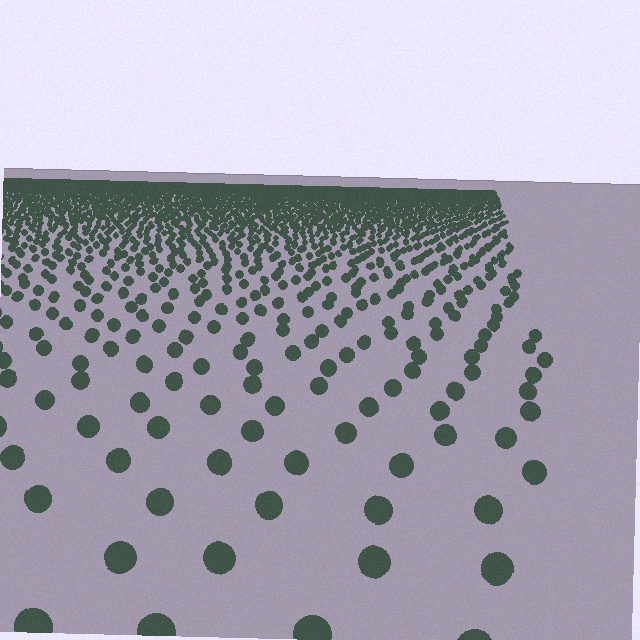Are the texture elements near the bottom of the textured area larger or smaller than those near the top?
Larger. Near the bottom, elements are closer to the viewer and appear at a bigger on-screen size.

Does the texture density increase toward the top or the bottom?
Density increases toward the top.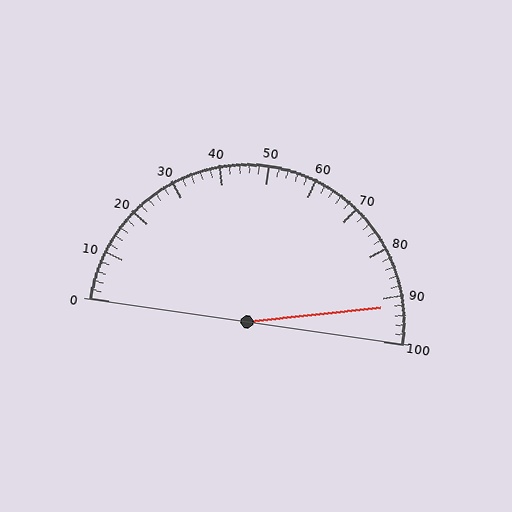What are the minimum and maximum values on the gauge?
The gauge ranges from 0 to 100.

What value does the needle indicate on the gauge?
The needle indicates approximately 92.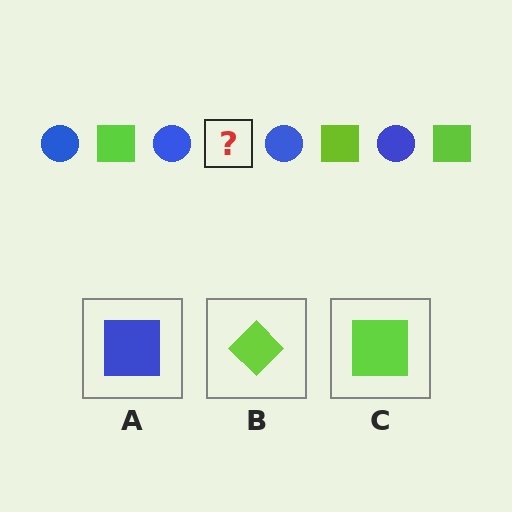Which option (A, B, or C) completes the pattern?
C.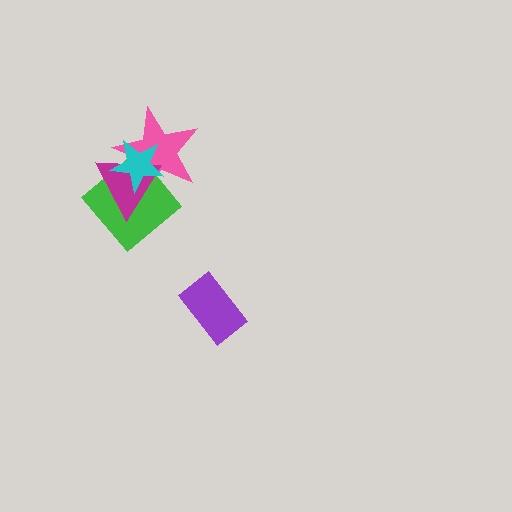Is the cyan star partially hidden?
No, no other shape covers it.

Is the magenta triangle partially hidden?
Yes, it is partially covered by another shape.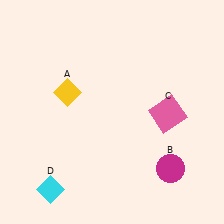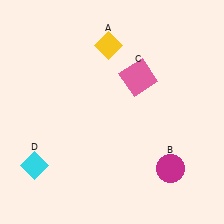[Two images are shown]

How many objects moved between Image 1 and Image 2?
3 objects moved between the two images.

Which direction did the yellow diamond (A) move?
The yellow diamond (A) moved up.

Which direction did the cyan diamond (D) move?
The cyan diamond (D) moved up.